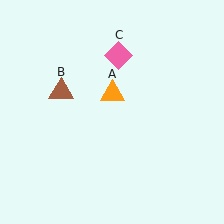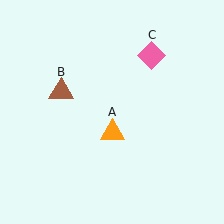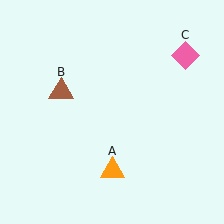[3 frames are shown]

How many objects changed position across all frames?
2 objects changed position: orange triangle (object A), pink diamond (object C).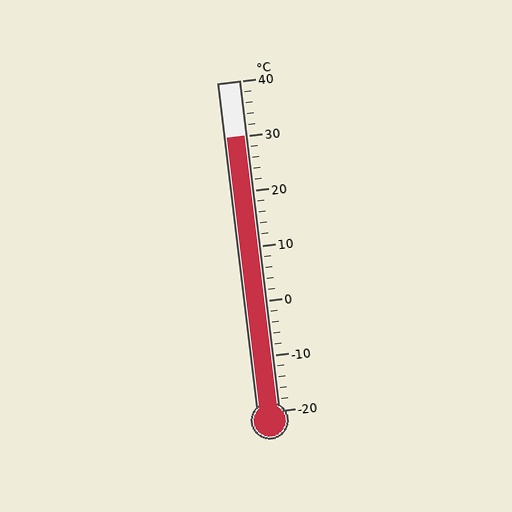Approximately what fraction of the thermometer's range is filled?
The thermometer is filled to approximately 85% of its range.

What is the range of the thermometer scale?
The thermometer scale ranges from -20°C to 40°C.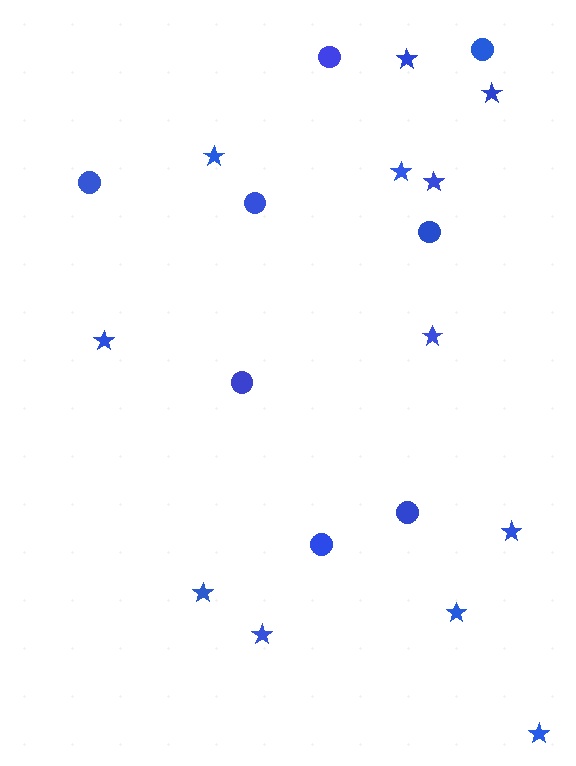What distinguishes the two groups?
There are 2 groups: one group of circles (8) and one group of stars (12).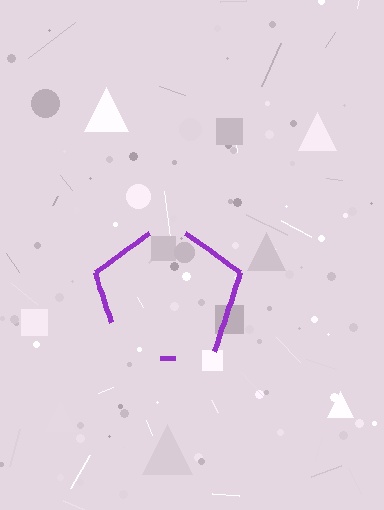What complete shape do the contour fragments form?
The contour fragments form a pentagon.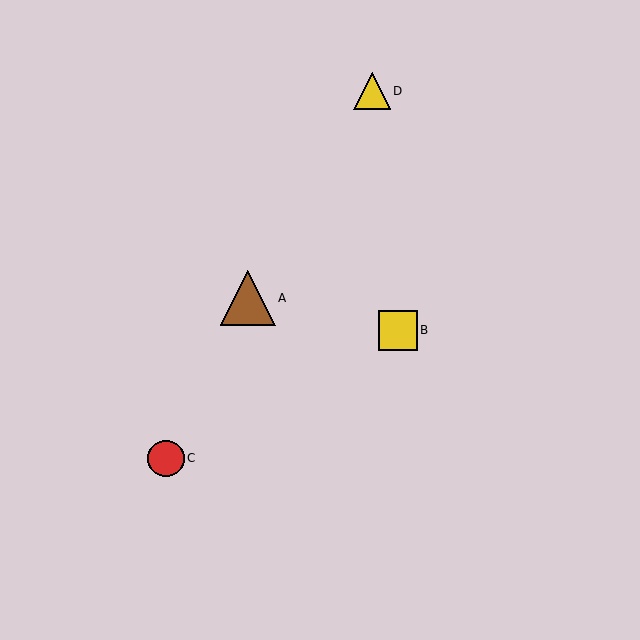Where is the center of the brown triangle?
The center of the brown triangle is at (248, 298).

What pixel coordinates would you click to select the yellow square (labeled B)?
Click at (398, 330) to select the yellow square B.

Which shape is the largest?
The brown triangle (labeled A) is the largest.